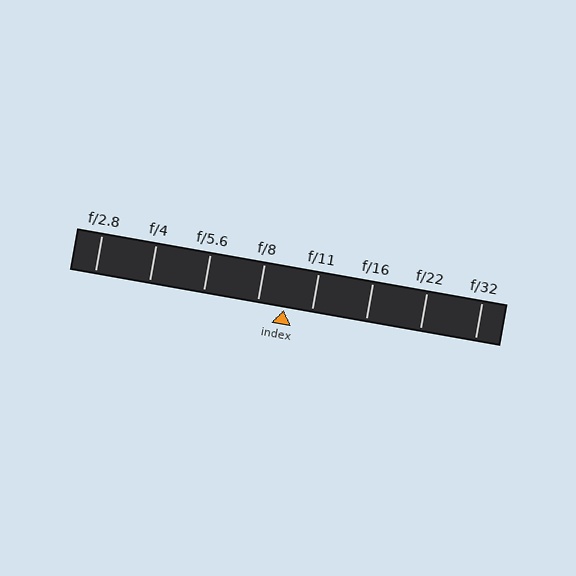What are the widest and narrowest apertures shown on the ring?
The widest aperture shown is f/2.8 and the narrowest is f/32.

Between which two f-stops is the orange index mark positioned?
The index mark is between f/8 and f/11.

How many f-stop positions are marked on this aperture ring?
There are 8 f-stop positions marked.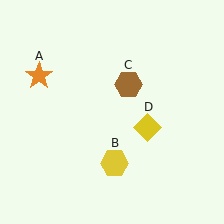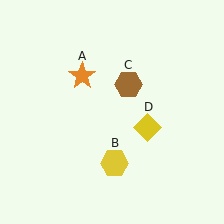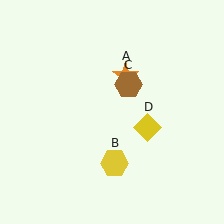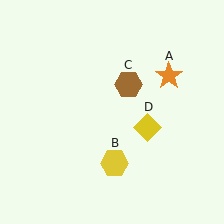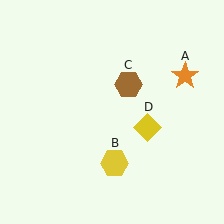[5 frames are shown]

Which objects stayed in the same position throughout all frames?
Yellow hexagon (object B) and brown hexagon (object C) and yellow diamond (object D) remained stationary.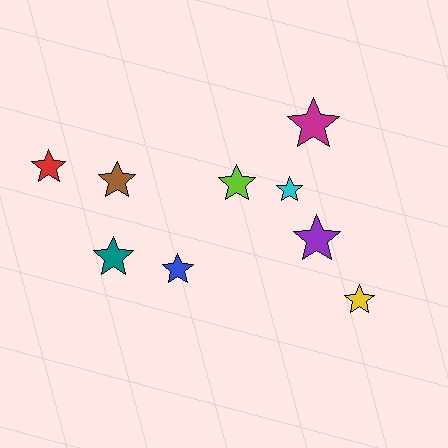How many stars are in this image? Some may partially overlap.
There are 9 stars.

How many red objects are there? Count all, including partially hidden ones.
There is 1 red object.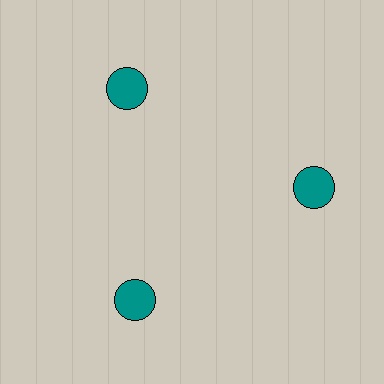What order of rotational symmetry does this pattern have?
This pattern has 3-fold rotational symmetry.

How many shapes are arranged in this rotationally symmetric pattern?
There are 3 shapes, arranged in 3 groups of 1.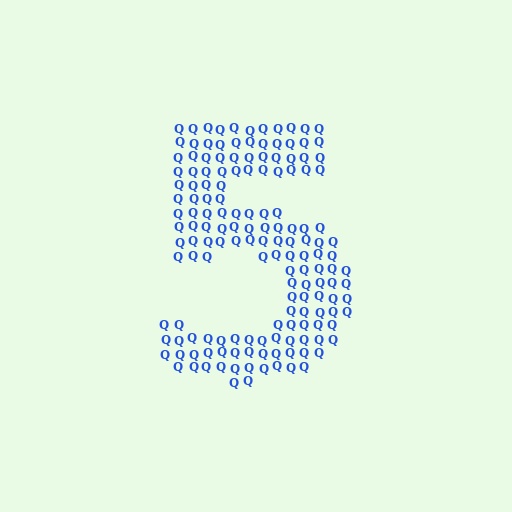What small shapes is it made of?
It is made of small letter Q's.